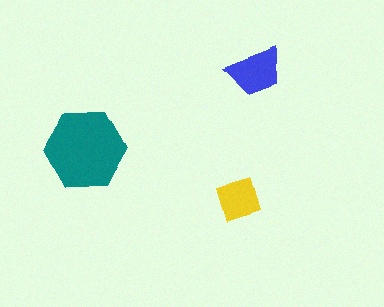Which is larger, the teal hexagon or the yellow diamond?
The teal hexagon.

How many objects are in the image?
There are 3 objects in the image.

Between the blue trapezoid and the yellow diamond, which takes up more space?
The blue trapezoid.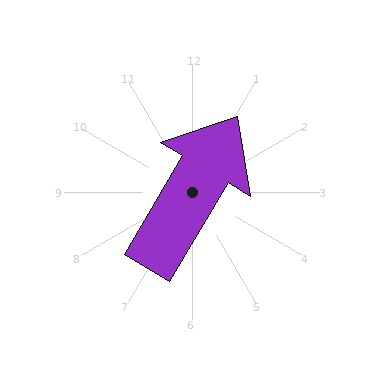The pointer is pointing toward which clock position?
Roughly 1 o'clock.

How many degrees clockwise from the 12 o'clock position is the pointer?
Approximately 31 degrees.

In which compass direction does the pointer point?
Northeast.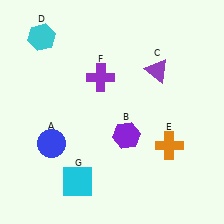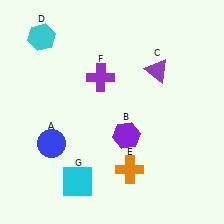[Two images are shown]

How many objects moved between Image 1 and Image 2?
1 object moved between the two images.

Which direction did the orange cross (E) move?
The orange cross (E) moved left.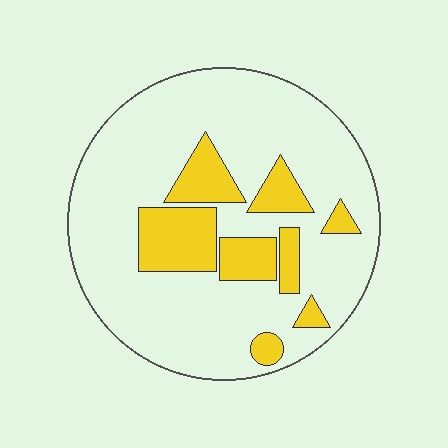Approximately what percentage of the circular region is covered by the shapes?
Approximately 20%.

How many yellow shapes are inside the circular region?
8.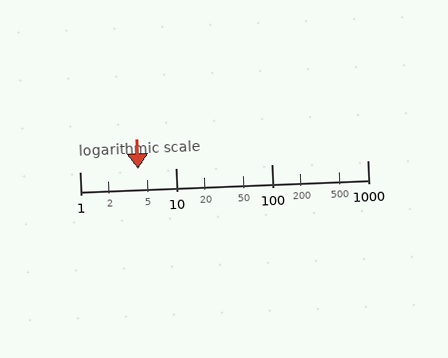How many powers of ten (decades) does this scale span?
The scale spans 3 decades, from 1 to 1000.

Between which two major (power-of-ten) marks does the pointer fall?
The pointer is between 1 and 10.